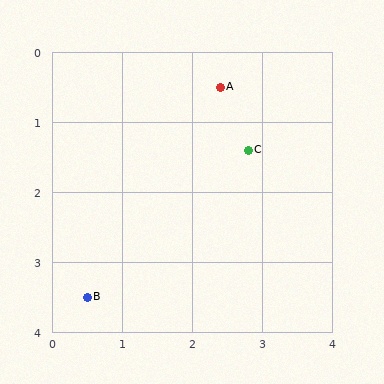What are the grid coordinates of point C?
Point C is at approximately (2.8, 1.4).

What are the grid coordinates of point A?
Point A is at approximately (2.4, 0.5).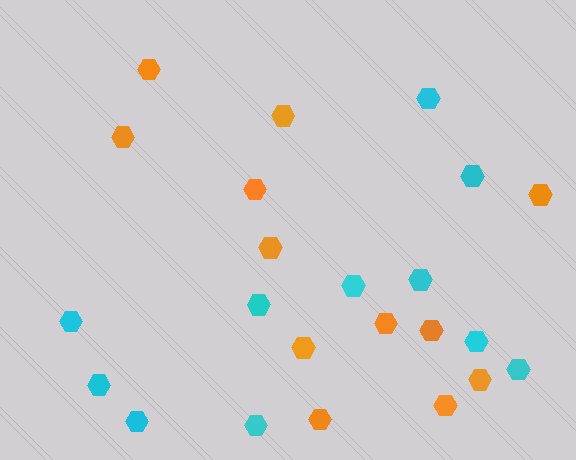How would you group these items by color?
There are 2 groups: one group of orange hexagons (12) and one group of cyan hexagons (11).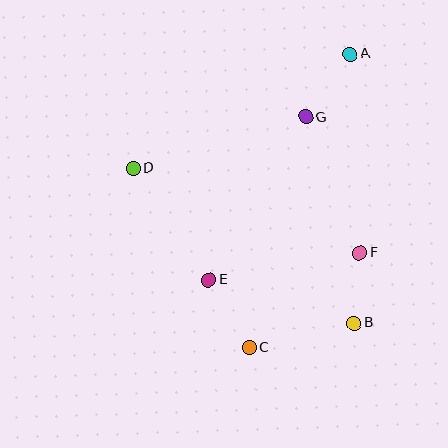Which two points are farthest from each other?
Points A and C are farthest from each other.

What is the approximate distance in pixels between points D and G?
The distance between D and G is approximately 180 pixels.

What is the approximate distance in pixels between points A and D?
The distance between A and D is approximately 245 pixels.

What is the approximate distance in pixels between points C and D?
The distance between C and D is approximately 213 pixels.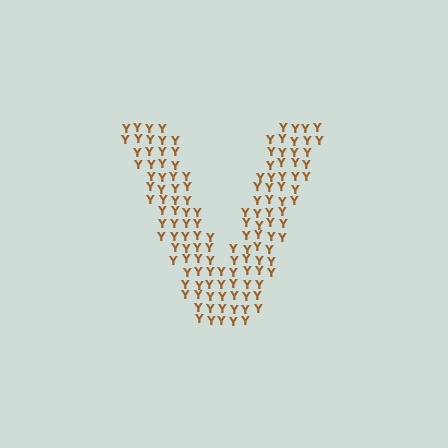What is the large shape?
The large shape is the letter V.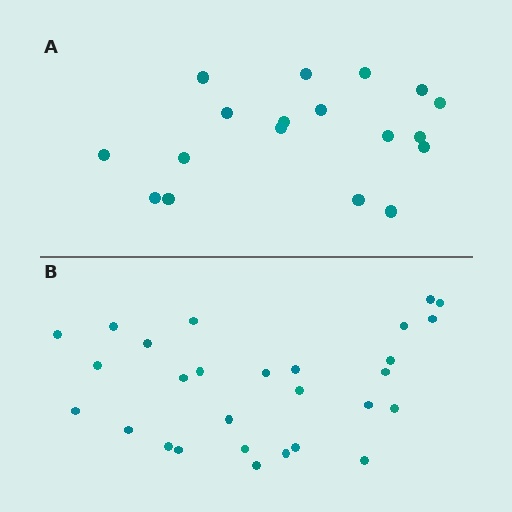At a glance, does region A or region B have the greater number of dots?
Region B (the bottom region) has more dots.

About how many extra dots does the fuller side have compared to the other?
Region B has roughly 10 or so more dots than region A.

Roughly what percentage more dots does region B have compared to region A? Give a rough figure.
About 55% more.